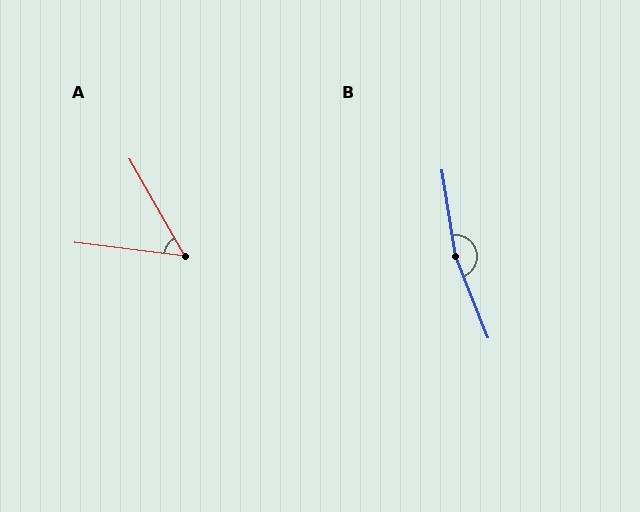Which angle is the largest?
B, at approximately 167 degrees.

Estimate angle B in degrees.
Approximately 167 degrees.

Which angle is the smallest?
A, at approximately 53 degrees.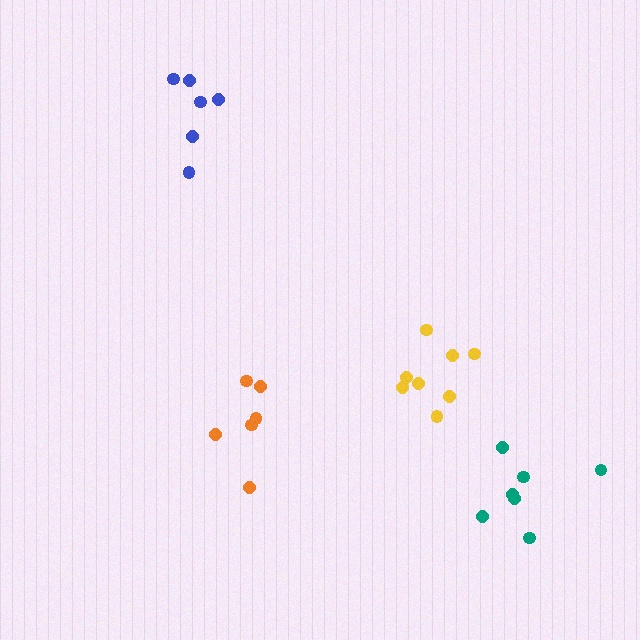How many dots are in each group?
Group 1: 8 dots, Group 2: 6 dots, Group 3: 7 dots, Group 4: 6 dots (27 total).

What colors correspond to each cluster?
The clusters are colored: yellow, blue, teal, orange.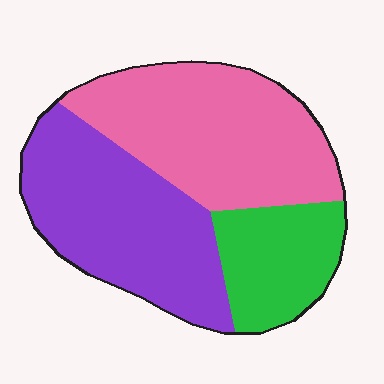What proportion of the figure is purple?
Purple covers around 40% of the figure.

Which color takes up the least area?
Green, at roughly 20%.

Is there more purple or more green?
Purple.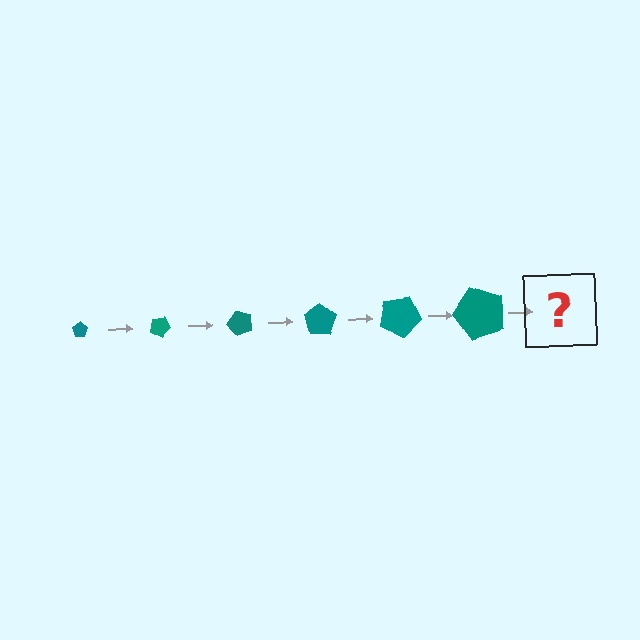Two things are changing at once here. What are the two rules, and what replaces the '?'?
The two rules are that the pentagon grows larger each step and it rotates 25 degrees each step. The '?' should be a pentagon, larger than the previous one and rotated 150 degrees from the start.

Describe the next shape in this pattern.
It should be a pentagon, larger than the previous one and rotated 150 degrees from the start.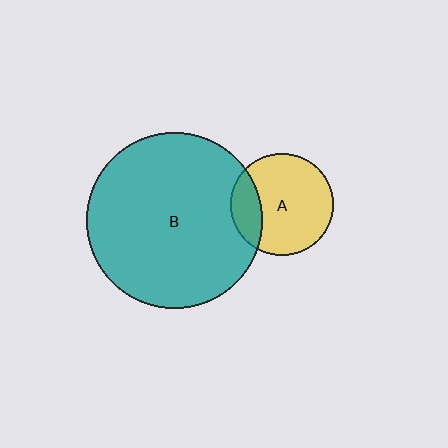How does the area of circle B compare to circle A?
Approximately 2.9 times.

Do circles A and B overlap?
Yes.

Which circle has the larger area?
Circle B (teal).